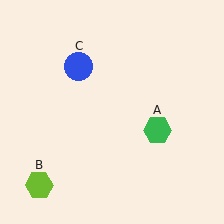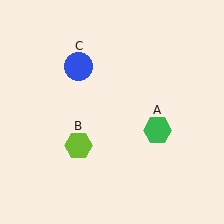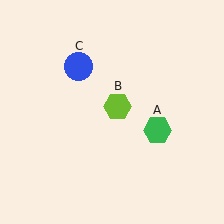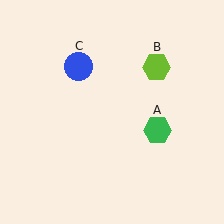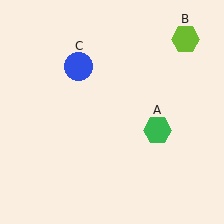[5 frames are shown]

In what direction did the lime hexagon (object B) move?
The lime hexagon (object B) moved up and to the right.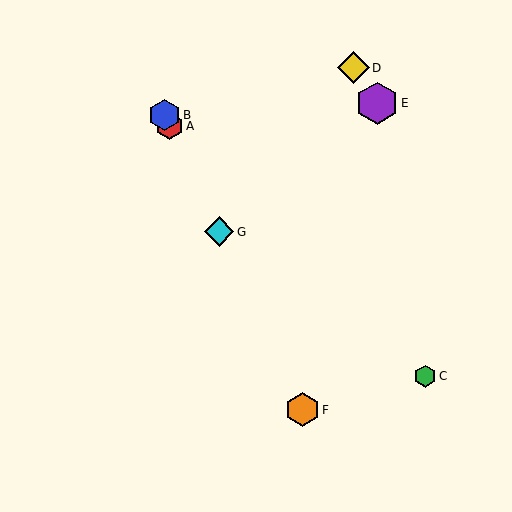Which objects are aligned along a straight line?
Objects A, B, F, G are aligned along a straight line.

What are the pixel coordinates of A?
Object A is at (170, 126).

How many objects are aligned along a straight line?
4 objects (A, B, F, G) are aligned along a straight line.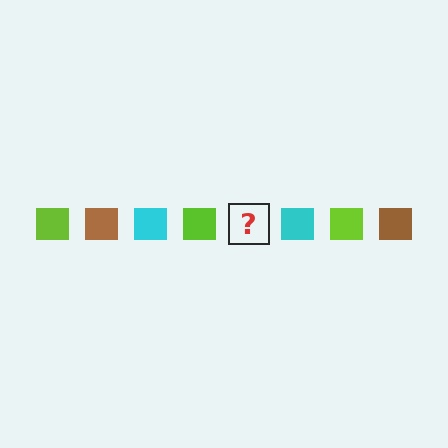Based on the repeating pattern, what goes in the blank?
The blank should be a brown square.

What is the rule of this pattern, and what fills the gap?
The rule is that the pattern cycles through lime, brown, cyan squares. The gap should be filled with a brown square.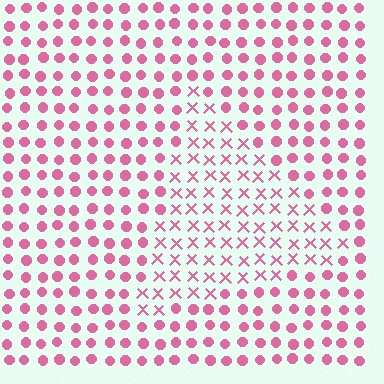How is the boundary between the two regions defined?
The boundary is defined by a change in element shape: X marks inside vs. circles outside. All elements share the same color and spacing.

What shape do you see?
I see a triangle.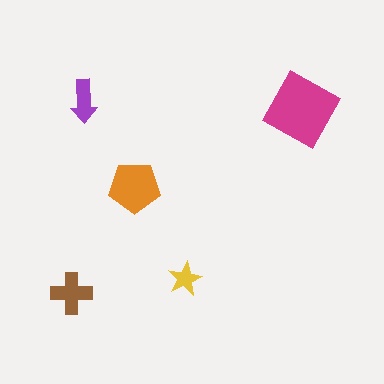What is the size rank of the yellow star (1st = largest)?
5th.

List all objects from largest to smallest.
The magenta diamond, the orange pentagon, the brown cross, the purple arrow, the yellow star.